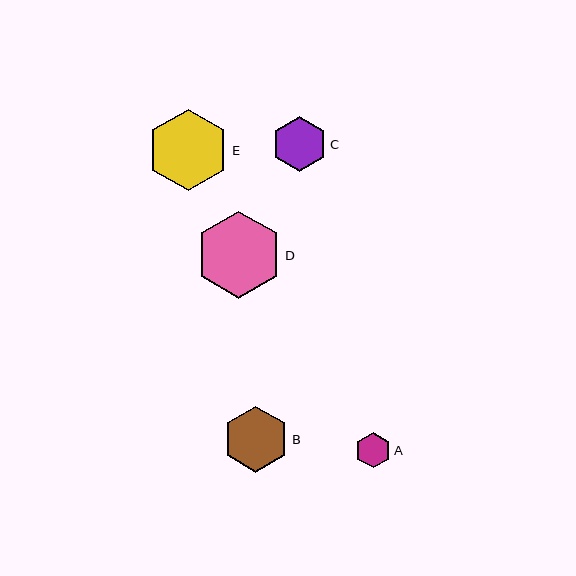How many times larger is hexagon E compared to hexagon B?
Hexagon E is approximately 1.2 times the size of hexagon B.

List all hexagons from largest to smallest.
From largest to smallest: D, E, B, C, A.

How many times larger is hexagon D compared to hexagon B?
Hexagon D is approximately 1.3 times the size of hexagon B.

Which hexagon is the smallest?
Hexagon A is the smallest with a size of approximately 35 pixels.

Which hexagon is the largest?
Hexagon D is the largest with a size of approximately 87 pixels.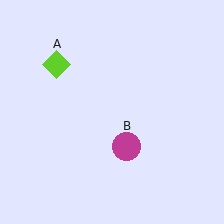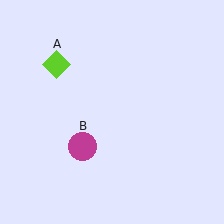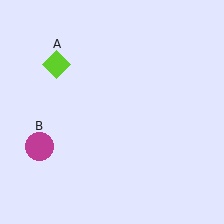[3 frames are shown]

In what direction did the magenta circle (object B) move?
The magenta circle (object B) moved left.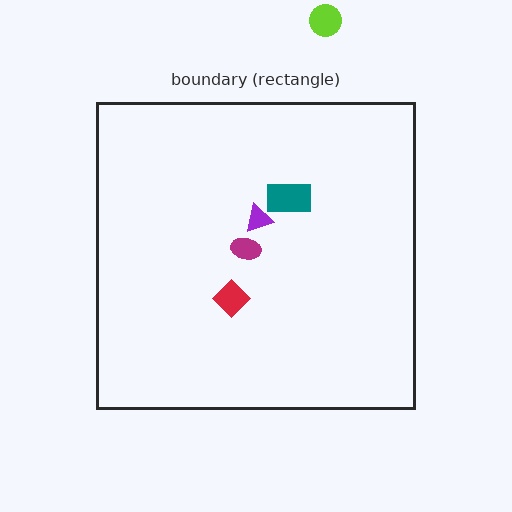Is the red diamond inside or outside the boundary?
Inside.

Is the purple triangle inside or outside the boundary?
Inside.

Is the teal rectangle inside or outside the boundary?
Inside.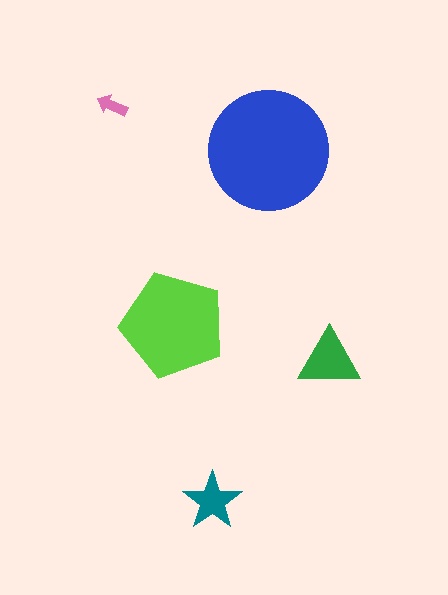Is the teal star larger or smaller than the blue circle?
Smaller.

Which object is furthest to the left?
The pink arrow is leftmost.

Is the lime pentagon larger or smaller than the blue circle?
Smaller.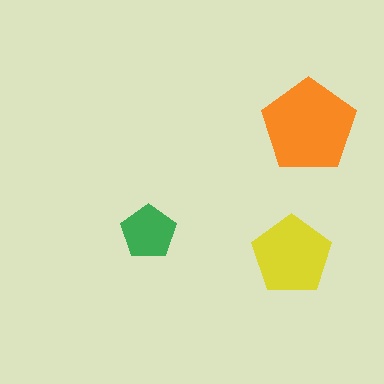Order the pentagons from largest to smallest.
the orange one, the yellow one, the green one.